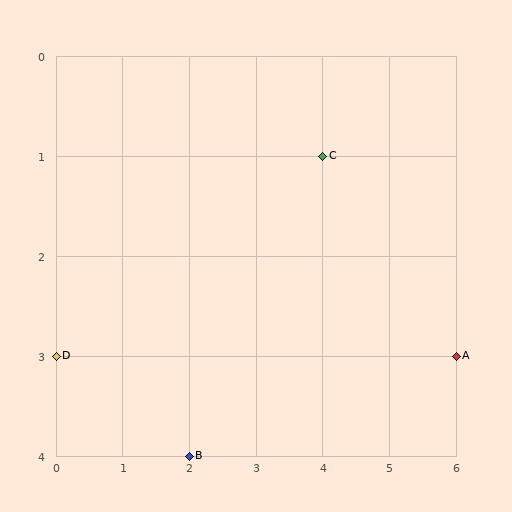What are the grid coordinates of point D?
Point D is at grid coordinates (0, 3).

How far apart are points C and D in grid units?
Points C and D are 4 columns and 2 rows apart (about 4.5 grid units diagonally).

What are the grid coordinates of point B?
Point B is at grid coordinates (2, 4).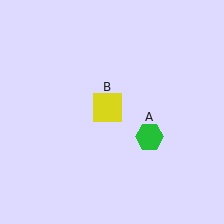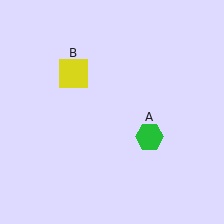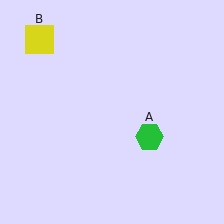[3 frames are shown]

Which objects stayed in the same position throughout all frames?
Green hexagon (object A) remained stationary.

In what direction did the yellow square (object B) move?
The yellow square (object B) moved up and to the left.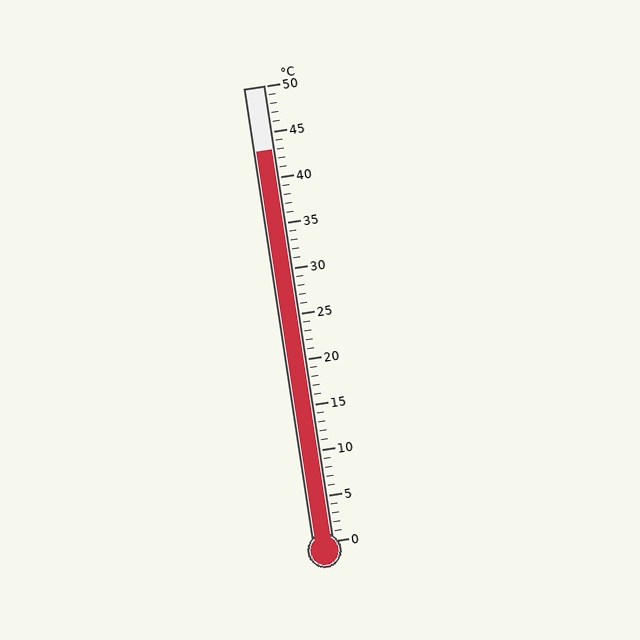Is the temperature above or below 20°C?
The temperature is above 20°C.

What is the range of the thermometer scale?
The thermometer scale ranges from 0°C to 50°C.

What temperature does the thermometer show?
The thermometer shows approximately 43°C.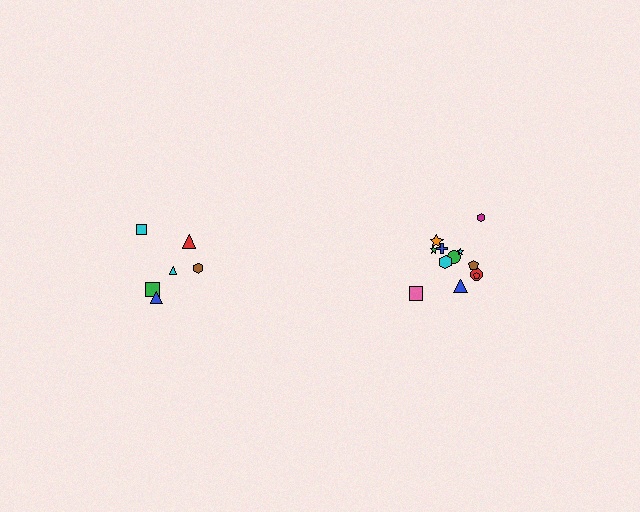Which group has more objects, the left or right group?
The right group.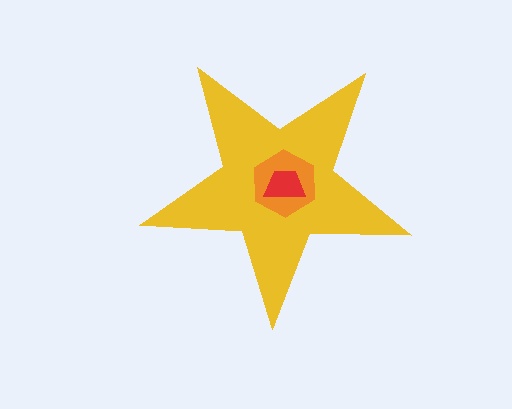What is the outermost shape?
The yellow star.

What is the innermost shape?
The red trapezoid.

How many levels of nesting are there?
3.